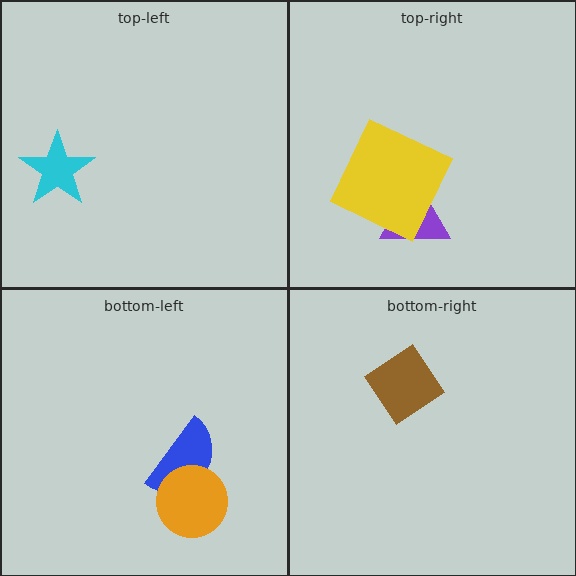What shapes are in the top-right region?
The purple triangle, the yellow square.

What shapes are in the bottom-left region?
The blue semicircle, the orange circle.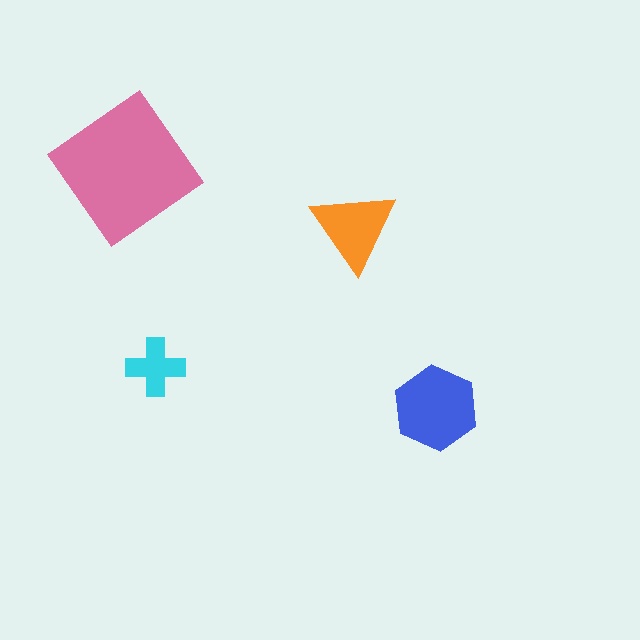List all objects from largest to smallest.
The pink diamond, the blue hexagon, the orange triangle, the cyan cross.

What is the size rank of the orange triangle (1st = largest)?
3rd.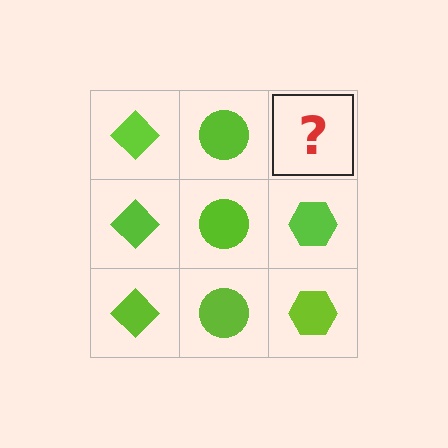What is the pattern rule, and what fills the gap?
The rule is that each column has a consistent shape. The gap should be filled with a lime hexagon.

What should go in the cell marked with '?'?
The missing cell should contain a lime hexagon.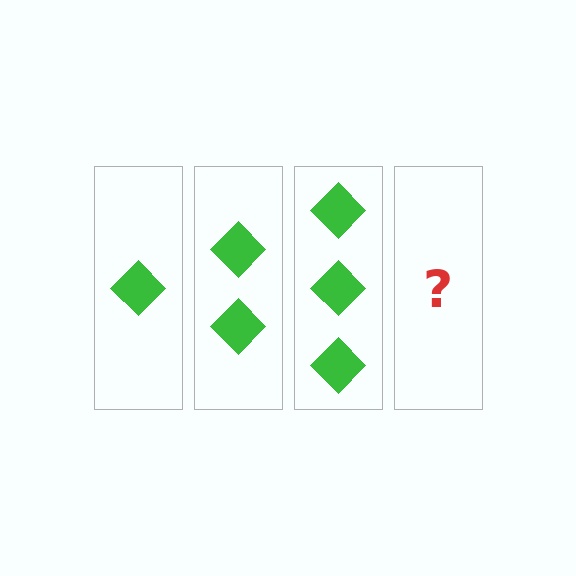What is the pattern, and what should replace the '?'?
The pattern is that each step adds one more diamond. The '?' should be 4 diamonds.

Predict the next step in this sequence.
The next step is 4 diamonds.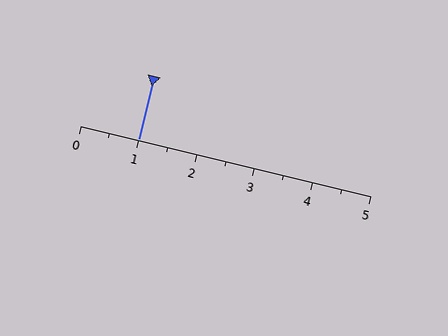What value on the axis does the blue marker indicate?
The marker indicates approximately 1.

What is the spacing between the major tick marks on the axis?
The major ticks are spaced 1 apart.